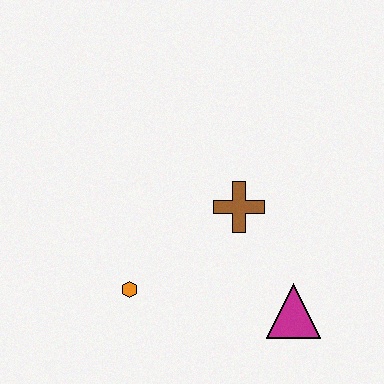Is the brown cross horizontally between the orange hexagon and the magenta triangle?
Yes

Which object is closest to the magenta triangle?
The brown cross is closest to the magenta triangle.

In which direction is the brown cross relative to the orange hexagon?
The brown cross is to the right of the orange hexagon.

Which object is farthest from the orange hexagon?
The magenta triangle is farthest from the orange hexagon.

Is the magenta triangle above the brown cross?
No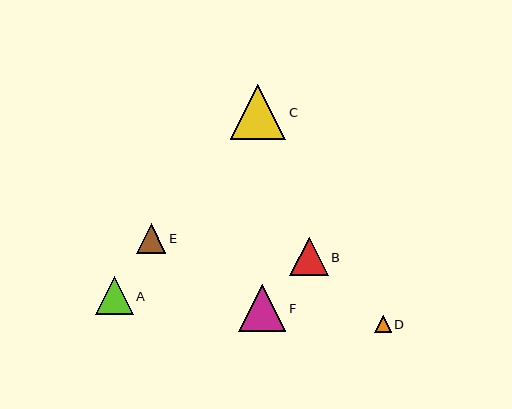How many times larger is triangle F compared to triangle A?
Triangle F is approximately 1.2 times the size of triangle A.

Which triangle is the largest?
Triangle C is the largest with a size of approximately 55 pixels.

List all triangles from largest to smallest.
From largest to smallest: C, F, A, B, E, D.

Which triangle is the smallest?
Triangle D is the smallest with a size of approximately 16 pixels.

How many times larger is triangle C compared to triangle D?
Triangle C is approximately 3.4 times the size of triangle D.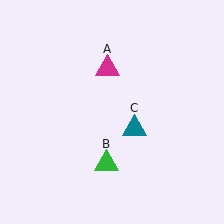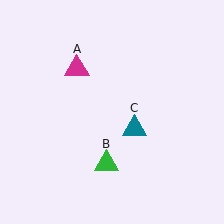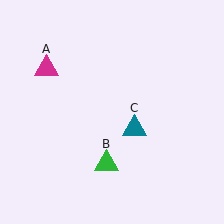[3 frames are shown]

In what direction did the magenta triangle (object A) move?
The magenta triangle (object A) moved left.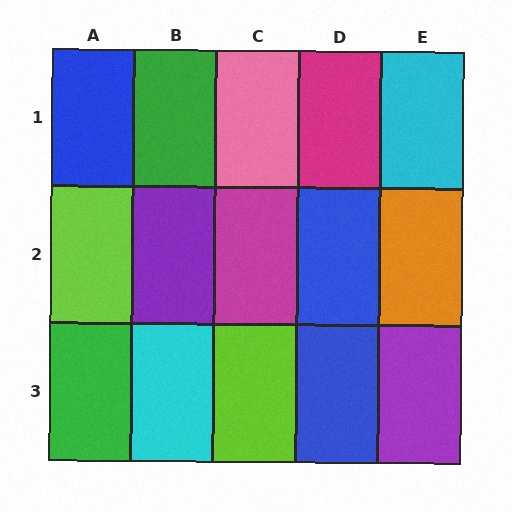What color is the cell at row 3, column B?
Cyan.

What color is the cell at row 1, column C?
Pink.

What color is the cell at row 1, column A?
Blue.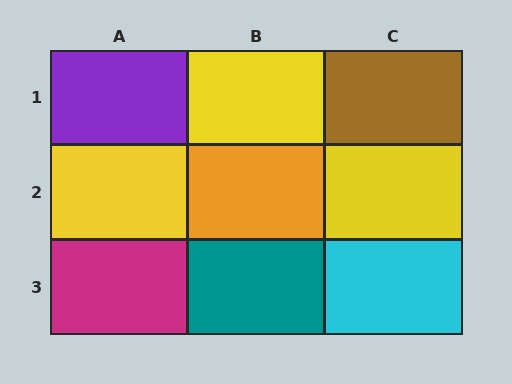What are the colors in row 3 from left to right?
Magenta, teal, cyan.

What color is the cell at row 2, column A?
Yellow.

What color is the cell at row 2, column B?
Orange.